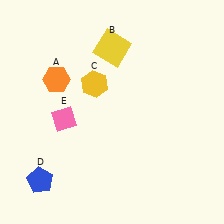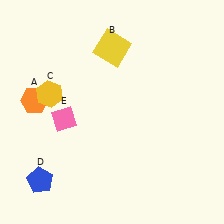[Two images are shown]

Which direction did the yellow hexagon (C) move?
The yellow hexagon (C) moved left.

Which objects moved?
The objects that moved are: the orange hexagon (A), the yellow hexagon (C).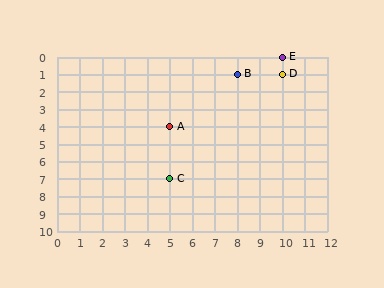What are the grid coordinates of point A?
Point A is at grid coordinates (5, 4).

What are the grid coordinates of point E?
Point E is at grid coordinates (10, 0).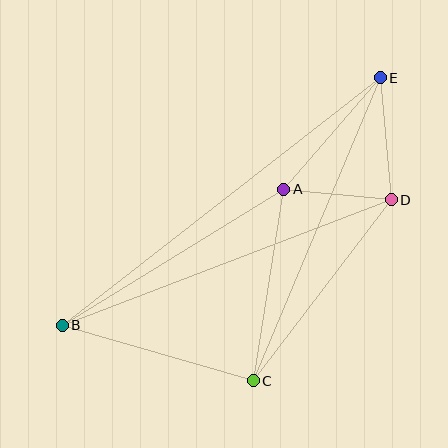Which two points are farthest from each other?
Points B and E are farthest from each other.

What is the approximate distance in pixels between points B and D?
The distance between B and D is approximately 352 pixels.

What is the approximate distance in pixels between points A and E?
The distance between A and E is approximately 147 pixels.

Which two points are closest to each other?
Points A and D are closest to each other.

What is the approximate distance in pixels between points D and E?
The distance between D and E is approximately 122 pixels.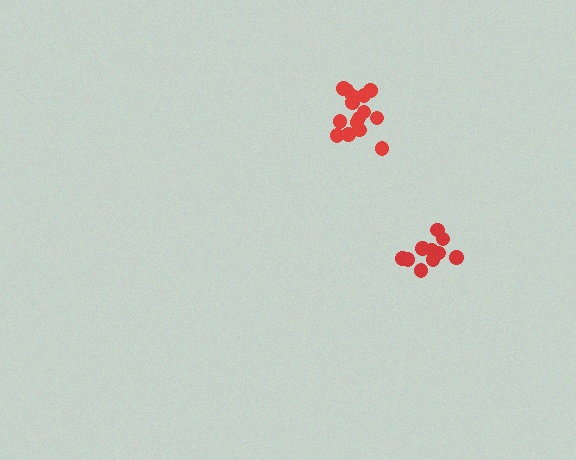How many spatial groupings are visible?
There are 2 spatial groupings.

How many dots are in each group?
Group 1: 15 dots, Group 2: 11 dots (26 total).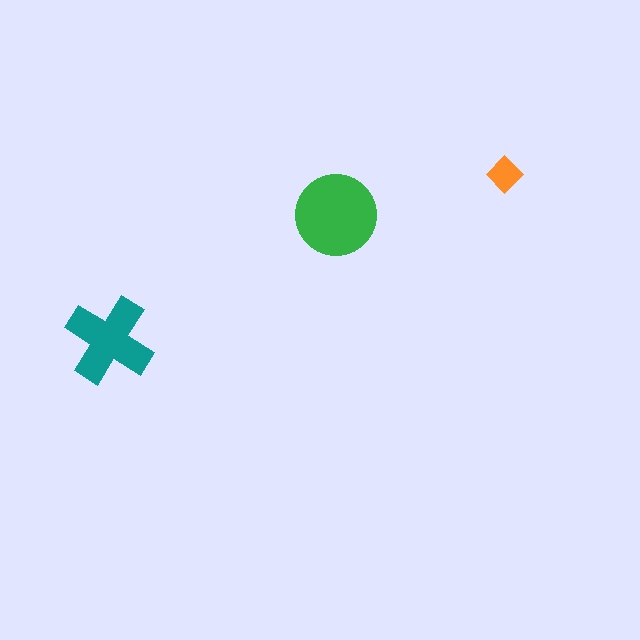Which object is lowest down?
The teal cross is bottommost.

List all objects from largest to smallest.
The green circle, the teal cross, the orange diamond.